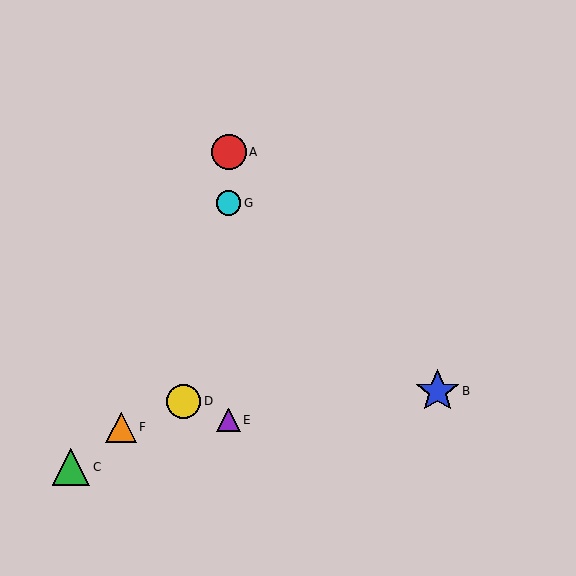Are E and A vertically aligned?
Yes, both are at x≈229.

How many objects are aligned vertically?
3 objects (A, E, G) are aligned vertically.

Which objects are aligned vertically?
Objects A, E, G are aligned vertically.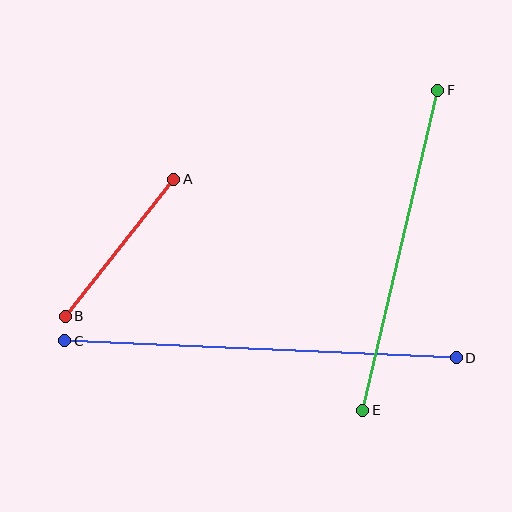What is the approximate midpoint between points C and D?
The midpoint is at approximately (261, 349) pixels.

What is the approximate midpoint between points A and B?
The midpoint is at approximately (120, 248) pixels.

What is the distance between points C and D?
The distance is approximately 392 pixels.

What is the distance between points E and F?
The distance is approximately 329 pixels.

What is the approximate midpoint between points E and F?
The midpoint is at approximately (400, 250) pixels.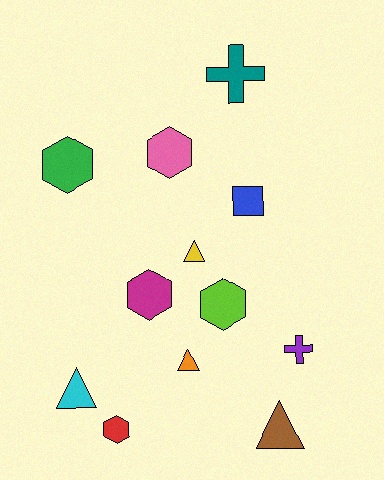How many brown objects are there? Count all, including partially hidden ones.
There is 1 brown object.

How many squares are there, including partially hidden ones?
There is 1 square.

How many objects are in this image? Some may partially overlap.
There are 12 objects.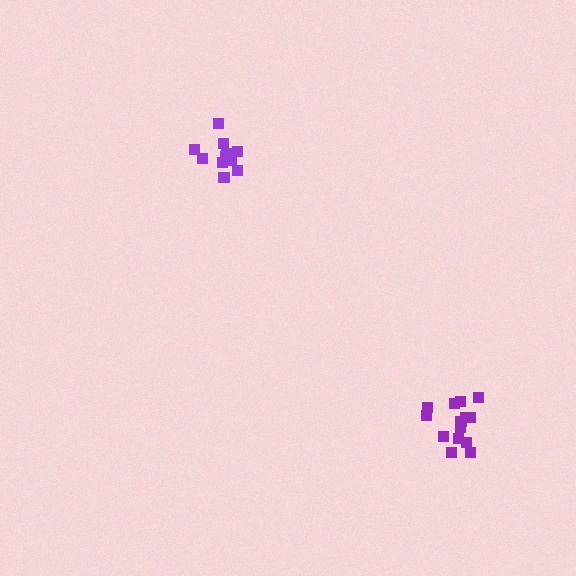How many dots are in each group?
Group 1: 14 dots, Group 2: 12 dots (26 total).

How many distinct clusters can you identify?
There are 2 distinct clusters.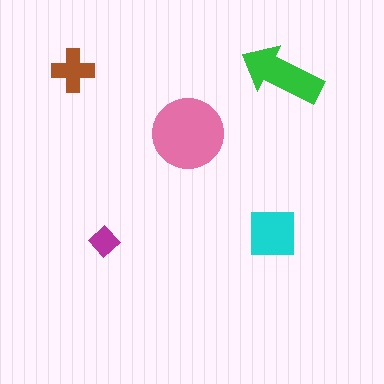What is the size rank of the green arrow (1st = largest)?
2nd.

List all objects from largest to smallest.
The pink circle, the green arrow, the cyan square, the brown cross, the magenta diamond.